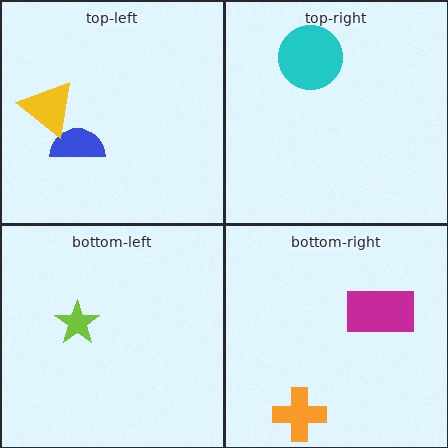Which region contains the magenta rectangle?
The bottom-right region.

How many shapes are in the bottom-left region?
1.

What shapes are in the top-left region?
The blue semicircle, the yellow triangle.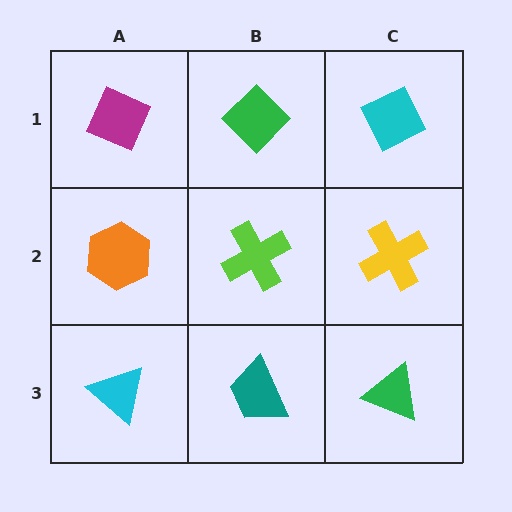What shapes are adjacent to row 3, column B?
A lime cross (row 2, column B), a cyan triangle (row 3, column A), a green triangle (row 3, column C).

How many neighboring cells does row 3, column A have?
2.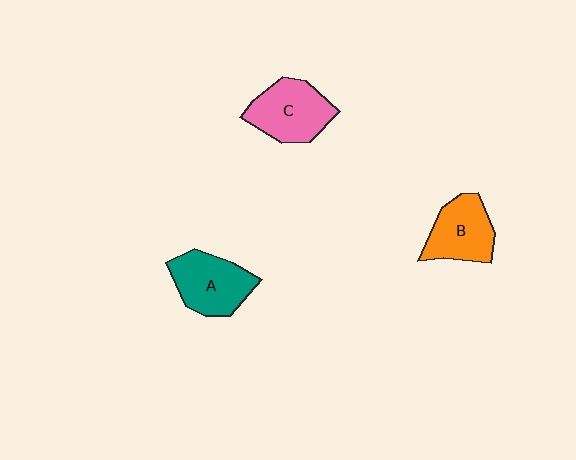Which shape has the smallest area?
Shape B (orange).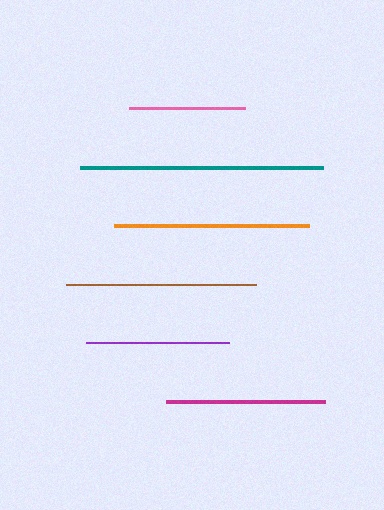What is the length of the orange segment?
The orange segment is approximately 195 pixels long.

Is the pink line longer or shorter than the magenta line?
The magenta line is longer than the pink line.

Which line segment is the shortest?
The pink line is the shortest at approximately 116 pixels.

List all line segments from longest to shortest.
From longest to shortest: teal, orange, brown, magenta, purple, pink.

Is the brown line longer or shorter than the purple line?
The brown line is longer than the purple line.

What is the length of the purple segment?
The purple segment is approximately 143 pixels long.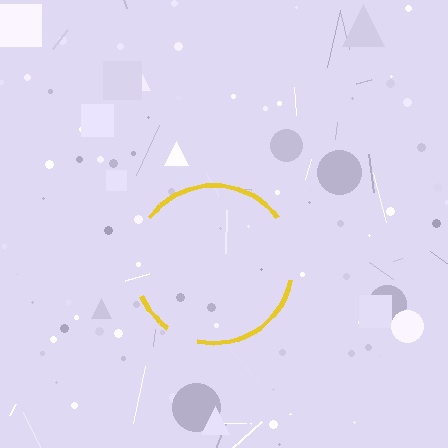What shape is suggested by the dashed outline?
The dashed outline suggests a circle.